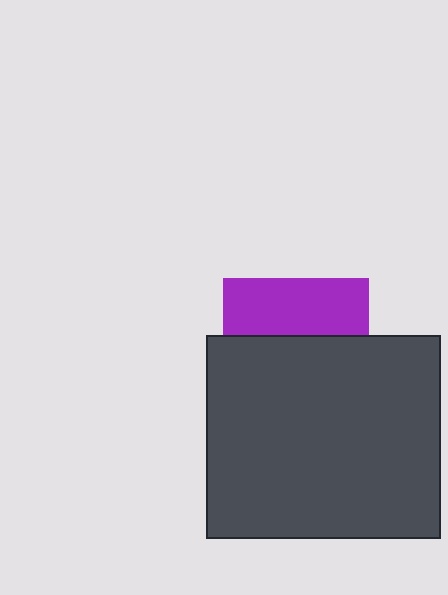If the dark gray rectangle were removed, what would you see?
You would see the complete purple square.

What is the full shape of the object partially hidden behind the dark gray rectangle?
The partially hidden object is a purple square.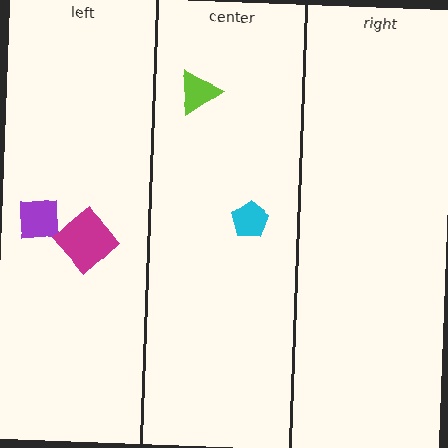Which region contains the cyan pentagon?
The center region.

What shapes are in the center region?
The lime triangle, the cyan pentagon.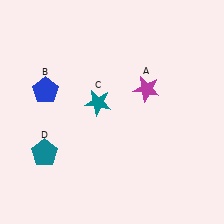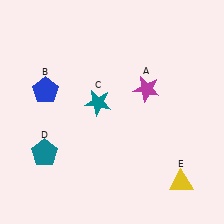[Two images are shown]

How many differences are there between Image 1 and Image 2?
There is 1 difference between the two images.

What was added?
A yellow triangle (E) was added in Image 2.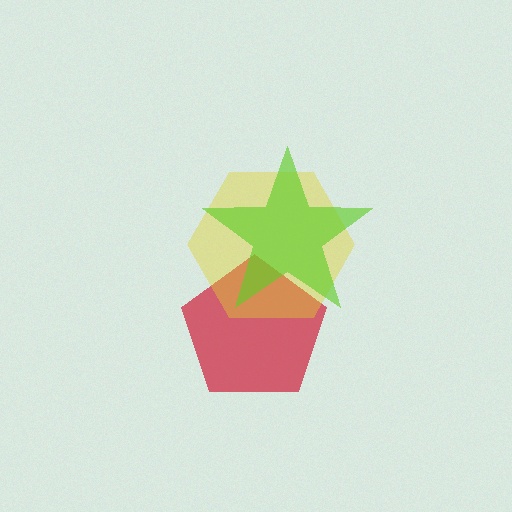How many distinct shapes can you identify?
There are 3 distinct shapes: a red pentagon, a yellow hexagon, a lime star.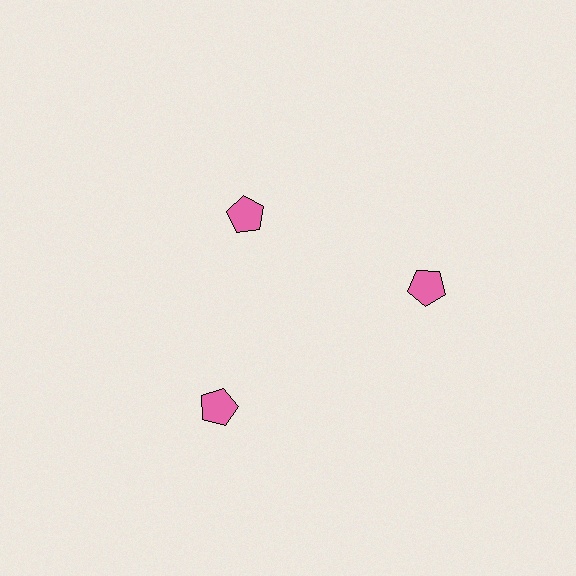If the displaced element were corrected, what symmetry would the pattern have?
It would have 3-fold rotational symmetry — the pattern would map onto itself every 120 degrees.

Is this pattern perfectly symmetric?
No. The 3 pink pentagons are arranged in a ring, but one element near the 11 o'clock position is pulled inward toward the center, breaking the 3-fold rotational symmetry.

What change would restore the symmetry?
The symmetry would be restored by moving it outward, back onto the ring so that all 3 pentagons sit at equal angles and equal distance from the center.